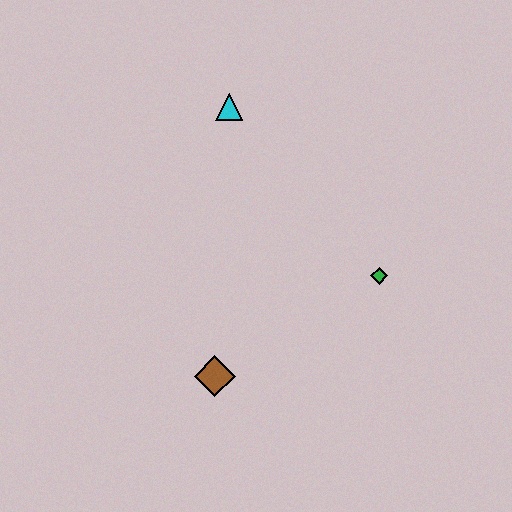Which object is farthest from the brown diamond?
The cyan triangle is farthest from the brown diamond.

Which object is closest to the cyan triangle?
The green diamond is closest to the cyan triangle.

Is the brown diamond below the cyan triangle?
Yes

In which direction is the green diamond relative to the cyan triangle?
The green diamond is below the cyan triangle.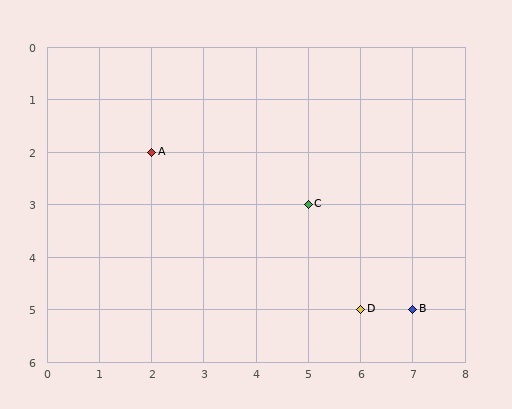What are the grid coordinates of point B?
Point B is at grid coordinates (7, 5).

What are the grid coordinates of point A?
Point A is at grid coordinates (2, 2).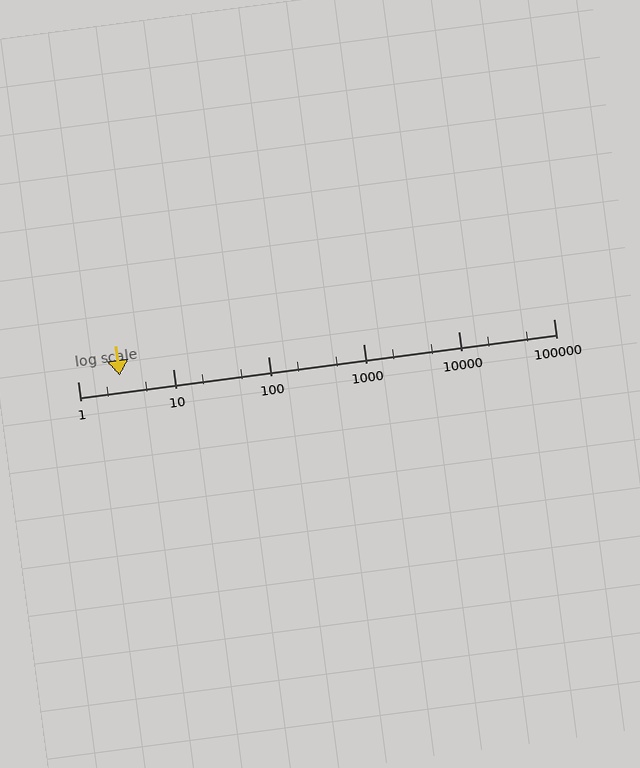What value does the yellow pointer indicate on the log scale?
The pointer indicates approximately 2.8.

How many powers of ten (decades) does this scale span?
The scale spans 5 decades, from 1 to 100000.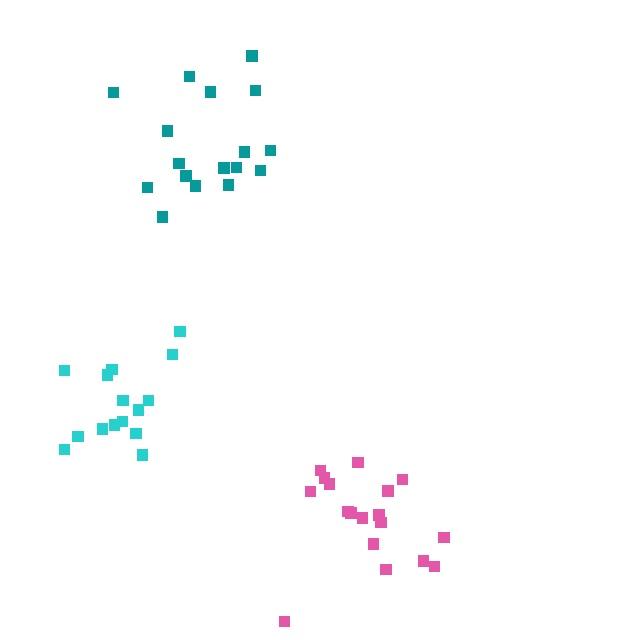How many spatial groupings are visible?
There are 3 spatial groupings.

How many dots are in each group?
Group 1: 18 dots, Group 2: 17 dots, Group 3: 15 dots (50 total).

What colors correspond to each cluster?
The clusters are colored: pink, teal, cyan.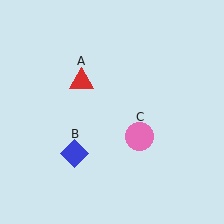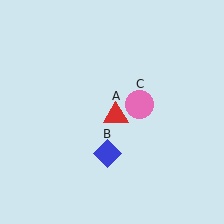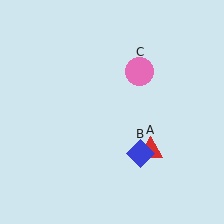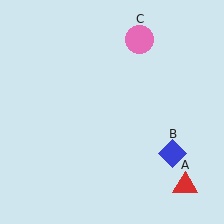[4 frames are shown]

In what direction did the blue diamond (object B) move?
The blue diamond (object B) moved right.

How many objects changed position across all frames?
3 objects changed position: red triangle (object A), blue diamond (object B), pink circle (object C).